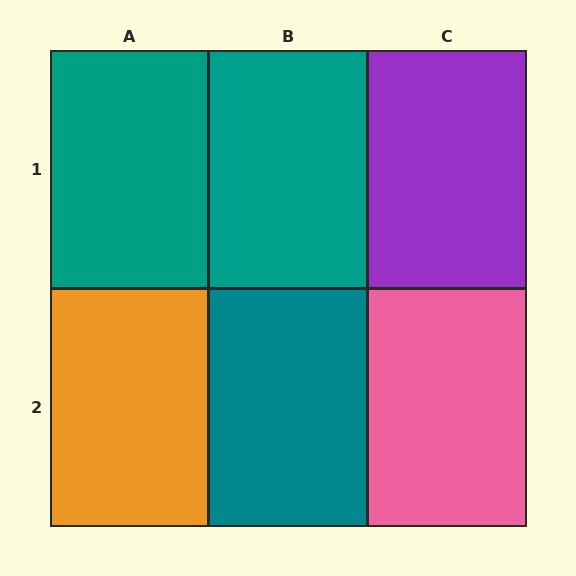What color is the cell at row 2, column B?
Teal.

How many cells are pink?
1 cell is pink.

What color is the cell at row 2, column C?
Pink.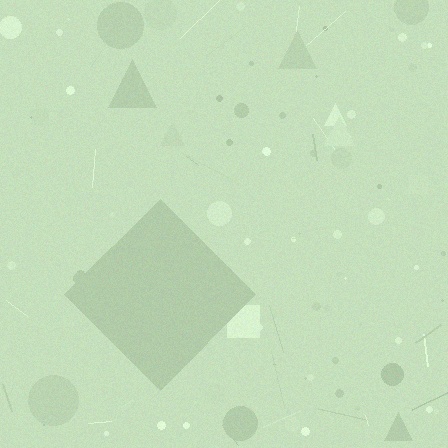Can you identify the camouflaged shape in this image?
The camouflaged shape is a diamond.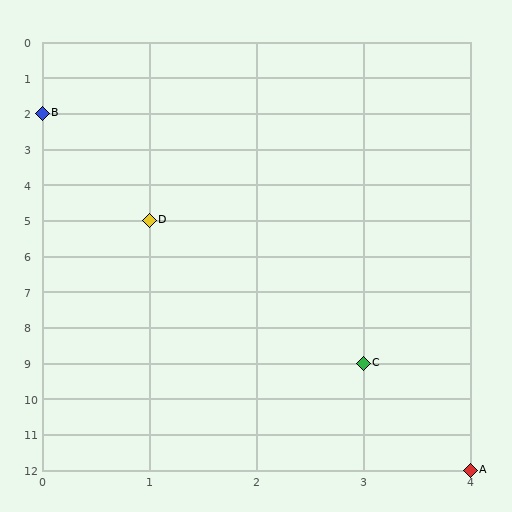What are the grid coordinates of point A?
Point A is at grid coordinates (4, 12).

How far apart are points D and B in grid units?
Points D and B are 1 column and 3 rows apart (about 3.2 grid units diagonally).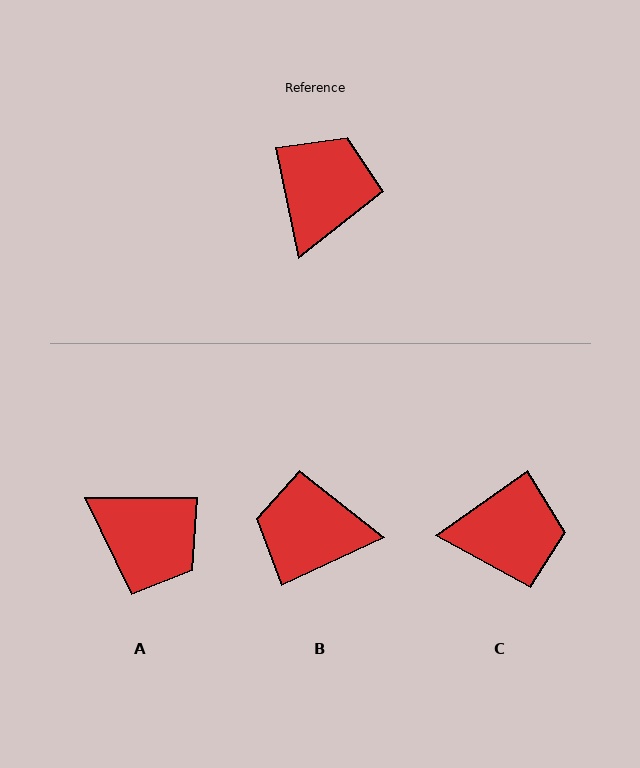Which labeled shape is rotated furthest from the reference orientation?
B, about 104 degrees away.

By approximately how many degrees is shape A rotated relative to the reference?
Approximately 102 degrees clockwise.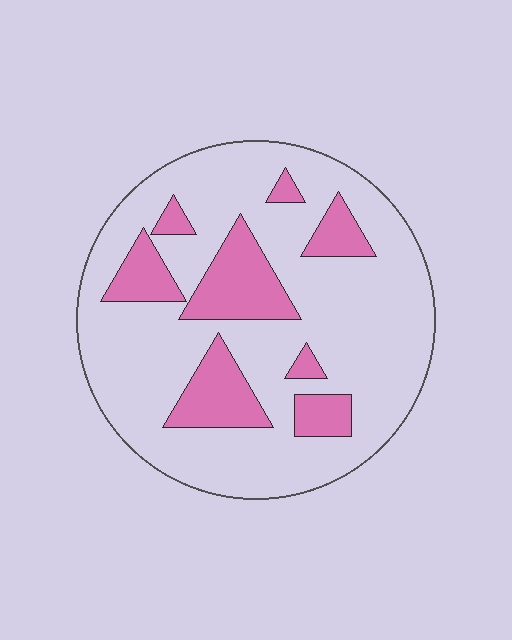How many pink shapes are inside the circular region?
8.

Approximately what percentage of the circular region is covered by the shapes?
Approximately 25%.